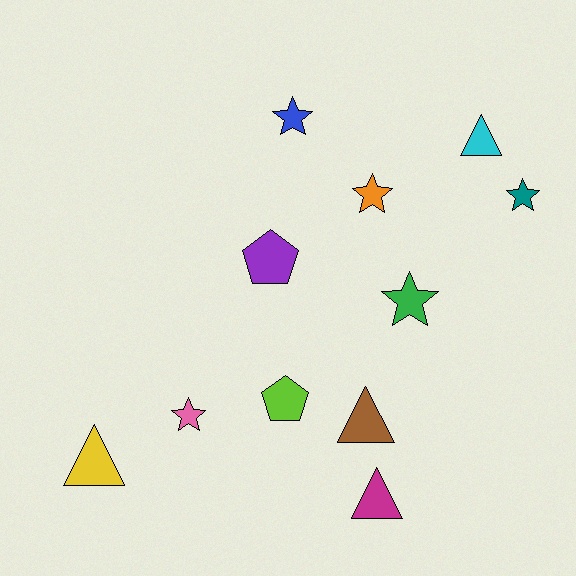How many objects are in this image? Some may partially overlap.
There are 11 objects.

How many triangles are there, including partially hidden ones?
There are 4 triangles.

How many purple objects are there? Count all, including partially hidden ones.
There is 1 purple object.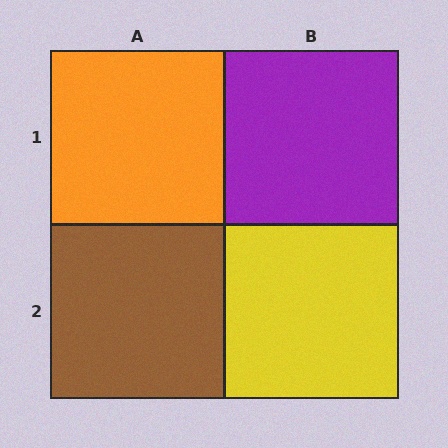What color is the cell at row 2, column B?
Yellow.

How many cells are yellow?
1 cell is yellow.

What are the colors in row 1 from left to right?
Orange, purple.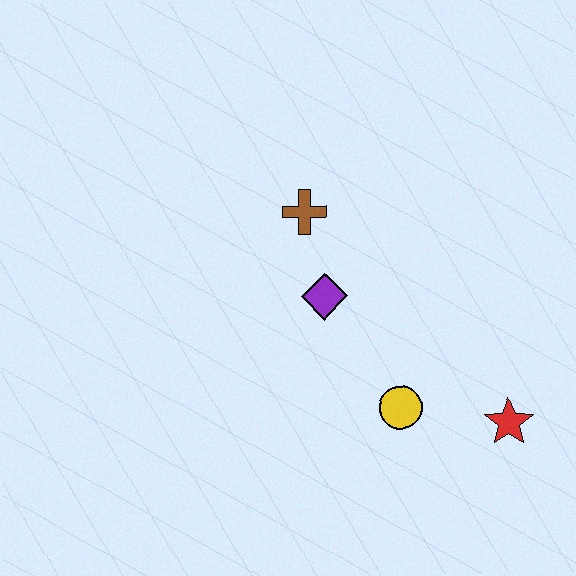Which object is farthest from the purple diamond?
The red star is farthest from the purple diamond.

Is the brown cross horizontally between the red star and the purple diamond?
No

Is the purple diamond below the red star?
No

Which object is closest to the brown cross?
The purple diamond is closest to the brown cross.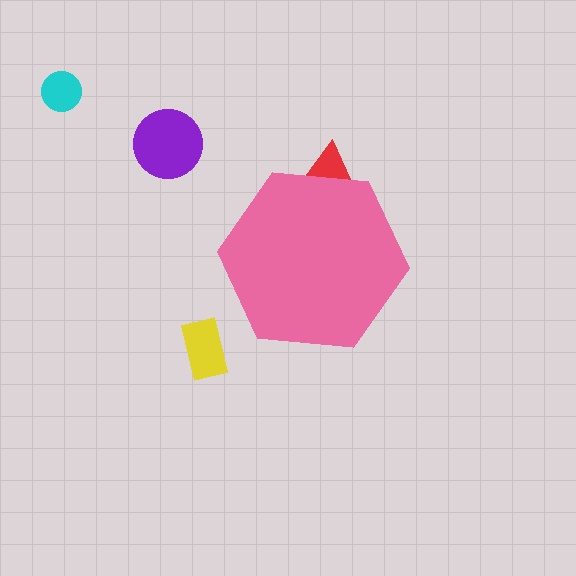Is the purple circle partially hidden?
No, the purple circle is fully visible.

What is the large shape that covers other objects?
A pink hexagon.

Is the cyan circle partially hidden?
No, the cyan circle is fully visible.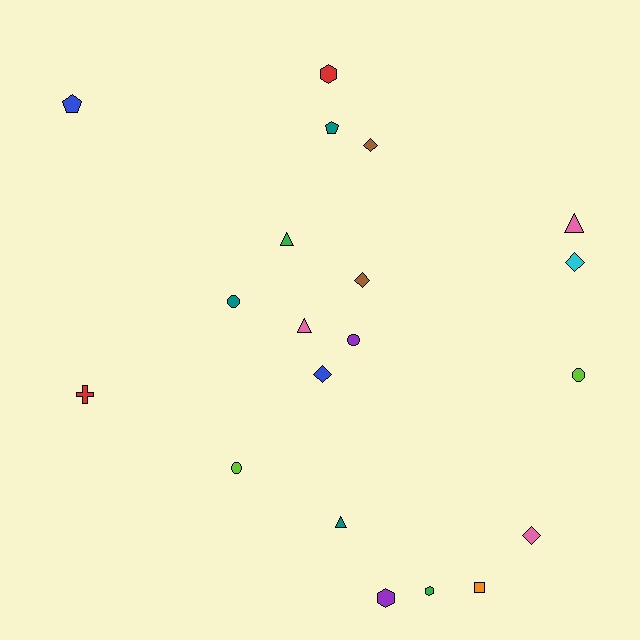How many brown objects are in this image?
There are 2 brown objects.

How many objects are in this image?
There are 20 objects.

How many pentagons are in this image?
There are 2 pentagons.